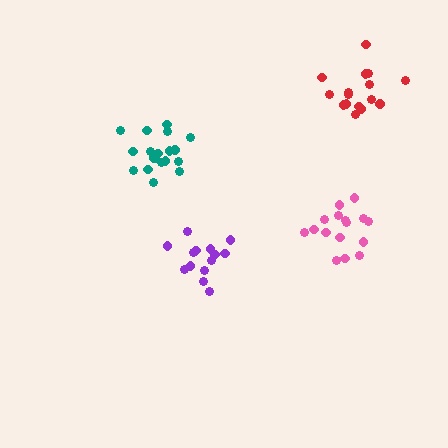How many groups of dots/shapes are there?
There are 4 groups.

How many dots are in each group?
Group 1: 16 dots, Group 2: 14 dots, Group 3: 16 dots, Group 4: 19 dots (65 total).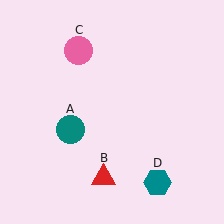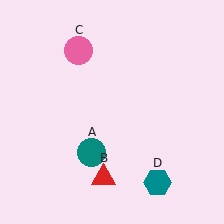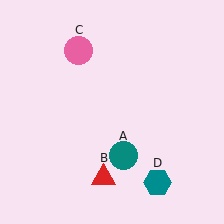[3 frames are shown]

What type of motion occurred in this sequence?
The teal circle (object A) rotated counterclockwise around the center of the scene.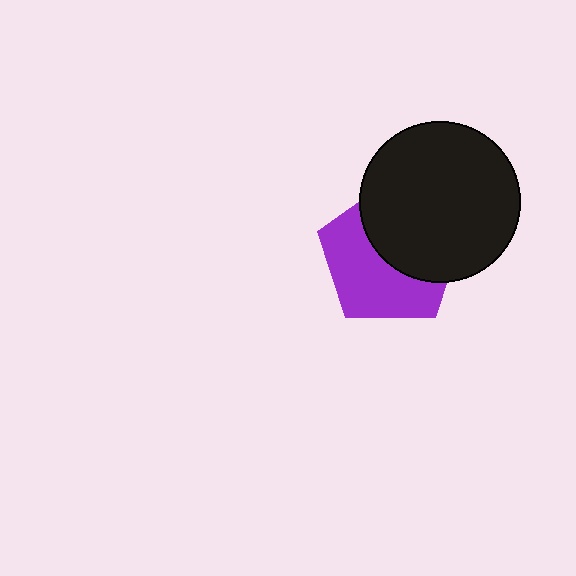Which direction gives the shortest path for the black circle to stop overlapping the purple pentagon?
Moving toward the upper-right gives the shortest separation.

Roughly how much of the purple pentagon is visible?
About half of it is visible (roughly 52%).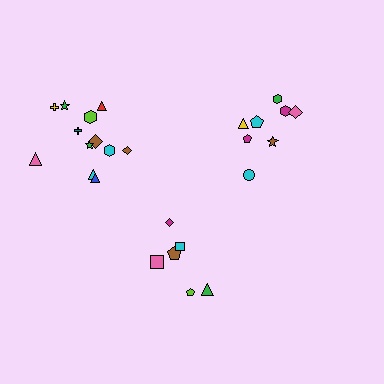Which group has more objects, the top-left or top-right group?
The top-left group.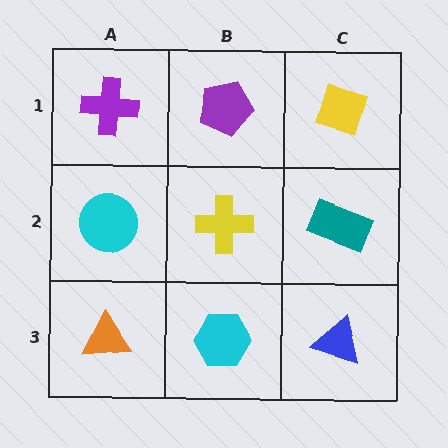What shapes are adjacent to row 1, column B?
A yellow cross (row 2, column B), a purple cross (row 1, column A), a yellow diamond (row 1, column C).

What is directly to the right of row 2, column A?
A yellow cross.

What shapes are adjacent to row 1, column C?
A teal rectangle (row 2, column C), a purple pentagon (row 1, column B).